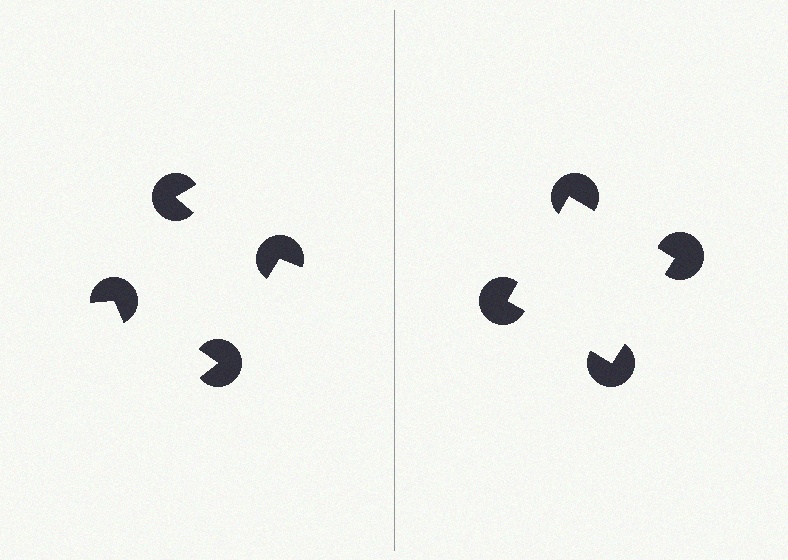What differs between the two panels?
The pac-man discs are positioned identically on both sides; only the wedge orientations differ. On the right they align to a square; on the left they are misaligned.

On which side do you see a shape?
An illusory square appears on the right side. On the left side the wedge cuts are rotated, so no coherent shape forms.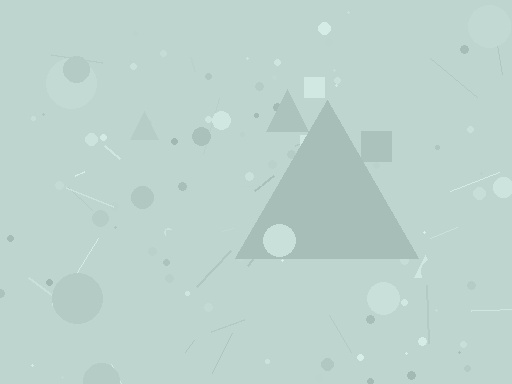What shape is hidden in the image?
A triangle is hidden in the image.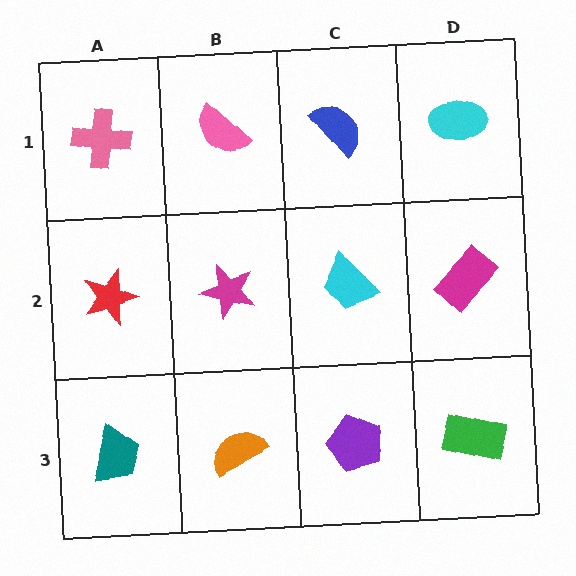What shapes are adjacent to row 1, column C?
A cyan trapezoid (row 2, column C), a pink semicircle (row 1, column B), a cyan ellipse (row 1, column D).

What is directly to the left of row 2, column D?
A cyan trapezoid.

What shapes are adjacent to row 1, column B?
A magenta star (row 2, column B), a pink cross (row 1, column A), a blue semicircle (row 1, column C).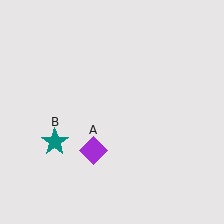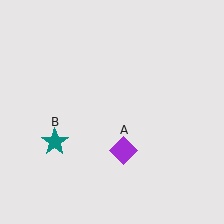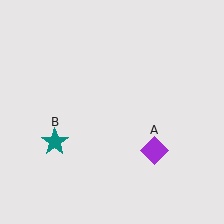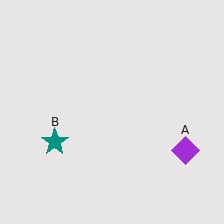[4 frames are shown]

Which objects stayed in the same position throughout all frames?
Teal star (object B) remained stationary.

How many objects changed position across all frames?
1 object changed position: purple diamond (object A).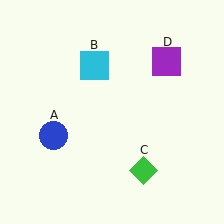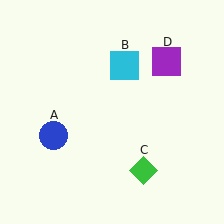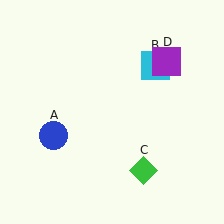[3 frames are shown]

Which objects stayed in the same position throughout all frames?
Blue circle (object A) and green diamond (object C) and purple square (object D) remained stationary.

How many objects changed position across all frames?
1 object changed position: cyan square (object B).